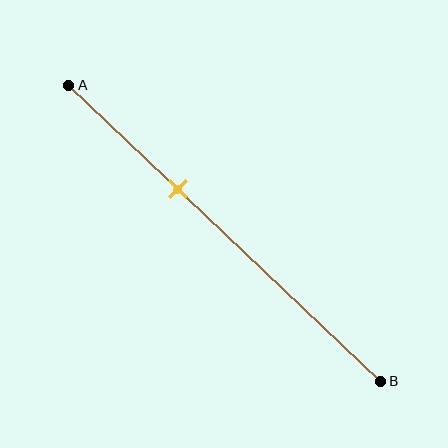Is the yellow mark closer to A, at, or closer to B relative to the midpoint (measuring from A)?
The yellow mark is closer to point A than the midpoint of segment AB.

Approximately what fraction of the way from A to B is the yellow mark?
The yellow mark is approximately 35% of the way from A to B.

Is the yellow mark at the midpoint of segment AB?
No, the mark is at about 35% from A, not at the 50% midpoint.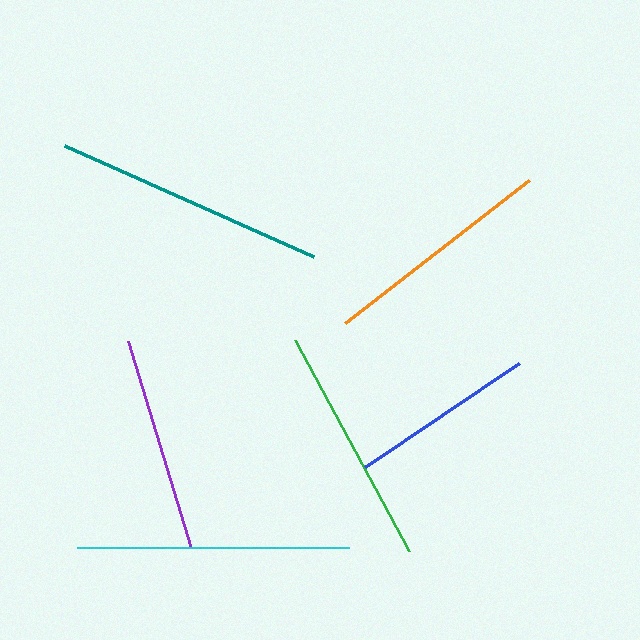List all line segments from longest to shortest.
From longest to shortest: teal, cyan, green, orange, purple, blue.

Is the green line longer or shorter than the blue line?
The green line is longer than the blue line.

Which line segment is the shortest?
The blue line is the shortest at approximately 186 pixels.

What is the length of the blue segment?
The blue segment is approximately 186 pixels long.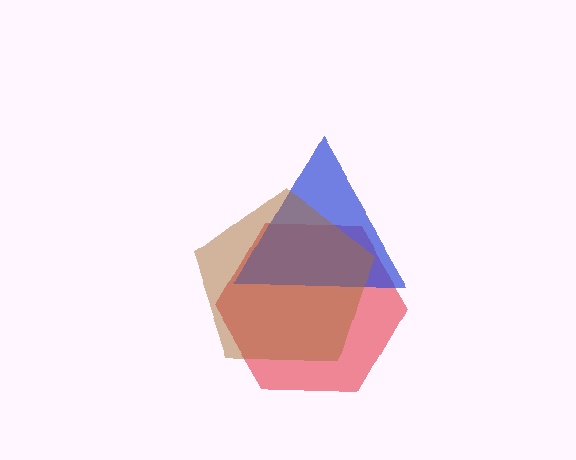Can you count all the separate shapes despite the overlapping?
Yes, there are 3 separate shapes.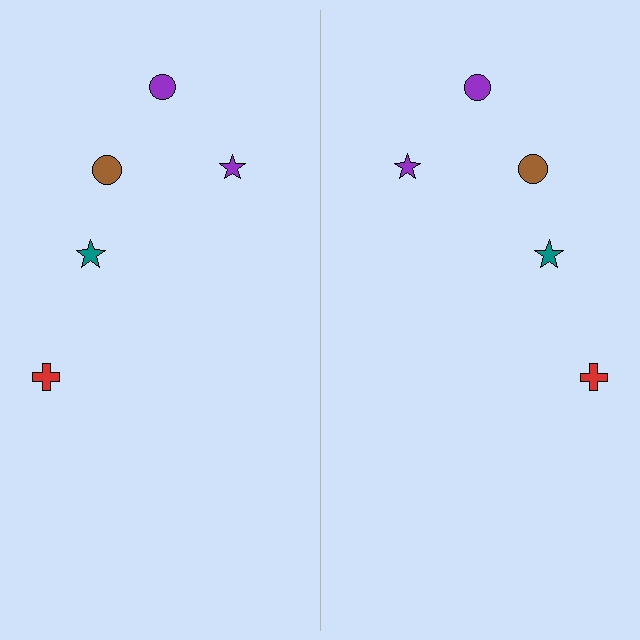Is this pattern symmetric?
Yes, this pattern has bilateral (reflection) symmetry.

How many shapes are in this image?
There are 10 shapes in this image.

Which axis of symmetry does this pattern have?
The pattern has a vertical axis of symmetry running through the center of the image.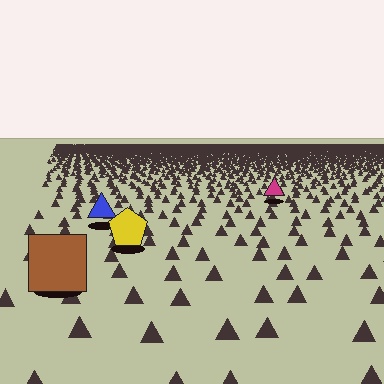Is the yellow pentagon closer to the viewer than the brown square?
No. The brown square is closer — you can tell from the texture gradient: the ground texture is coarser near it.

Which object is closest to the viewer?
The brown square is closest. The texture marks near it are larger and more spread out.